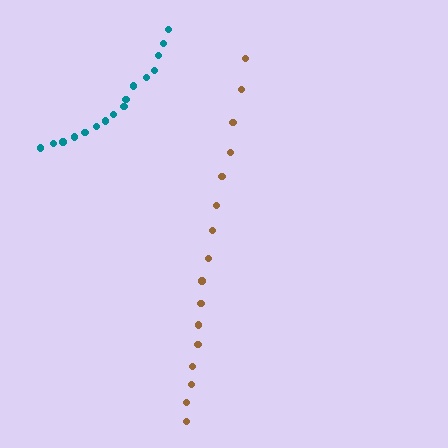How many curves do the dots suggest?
There are 2 distinct paths.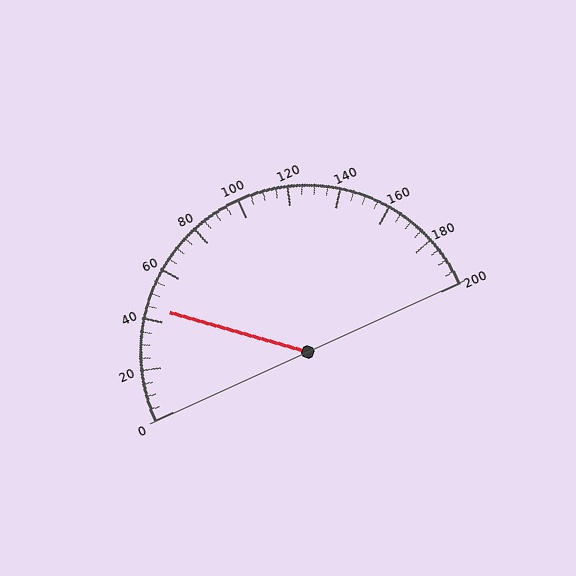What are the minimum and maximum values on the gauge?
The gauge ranges from 0 to 200.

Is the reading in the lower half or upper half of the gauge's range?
The reading is in the lower half of the range (0 to 200).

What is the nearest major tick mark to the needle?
The nearest major tick mark is 40.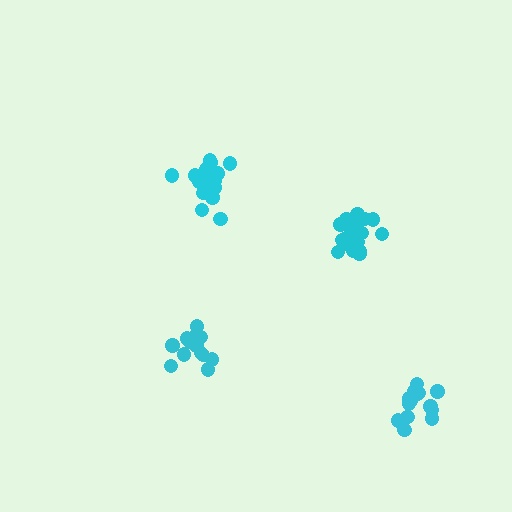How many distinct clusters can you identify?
There are 4 distinct clusters.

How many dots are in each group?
Group 1: 17 dots, Group 2: 18 dots, Group 3: 15 dots, Group 4: 14 dots (64 total).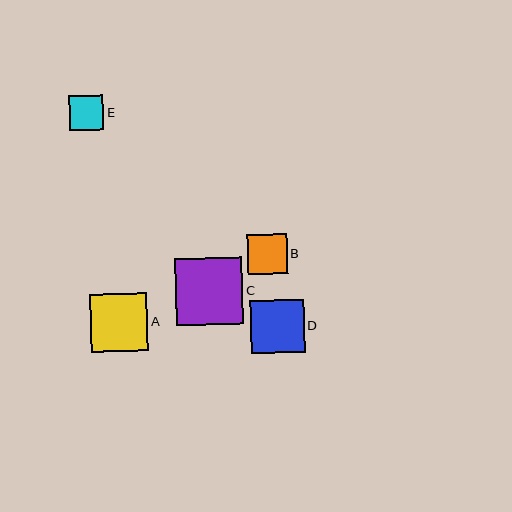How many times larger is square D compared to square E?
Square D is approximately 1.6 times the size of square E.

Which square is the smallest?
Square E is the smallest with a size of approximately 34 pixels.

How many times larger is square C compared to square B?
Square C is approximately 1.7 times the size of square B.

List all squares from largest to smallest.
From largest to smallest: C, A, D, B, E.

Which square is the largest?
Square C is the largest with a size of approximately 67 pixels.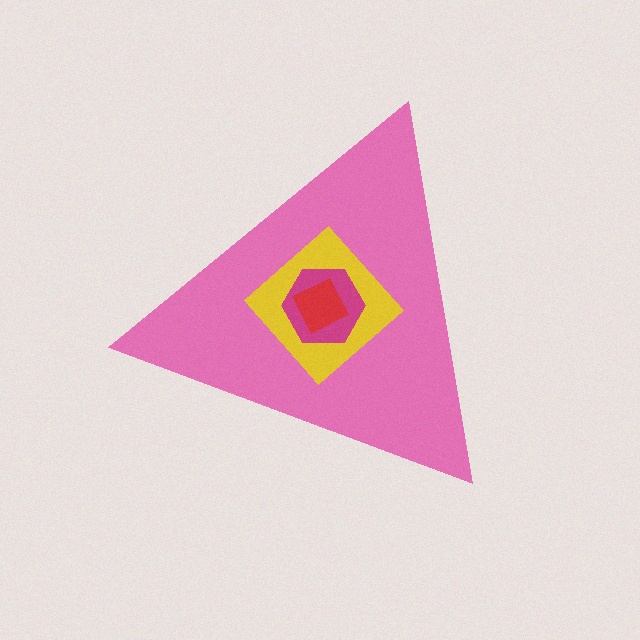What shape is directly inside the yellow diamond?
The magenta hexagon.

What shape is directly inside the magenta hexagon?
The red square.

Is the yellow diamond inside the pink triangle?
Yes.